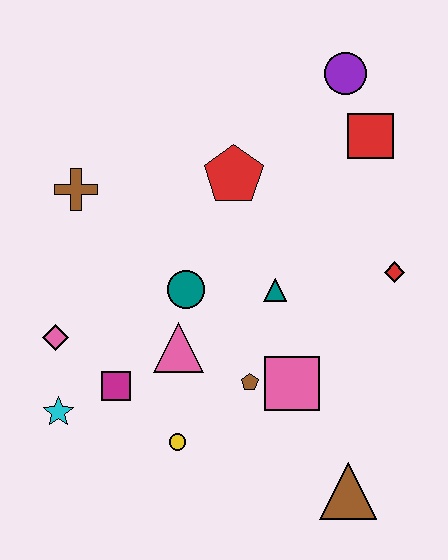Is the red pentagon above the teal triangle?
Yes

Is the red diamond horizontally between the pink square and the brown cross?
No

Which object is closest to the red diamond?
The teal triangle is closest to the red diamond.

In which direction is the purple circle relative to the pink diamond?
The purple circle is to the right of the pink diamond.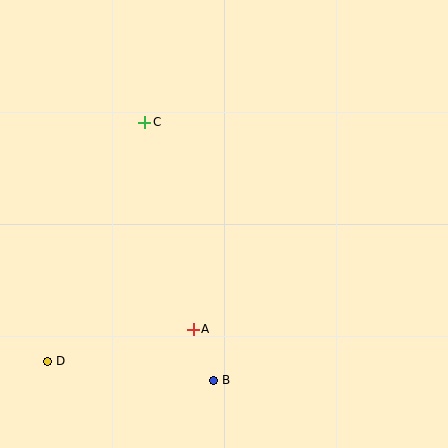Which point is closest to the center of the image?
Point A at (193, 329) is closest to the center.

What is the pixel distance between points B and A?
The distance between B and A is 55 pixels.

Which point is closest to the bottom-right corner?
Point B is closest to the bottom-right corner.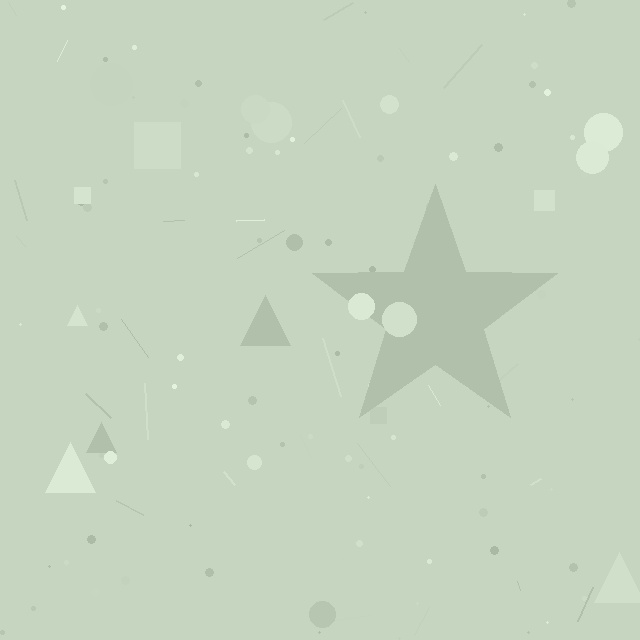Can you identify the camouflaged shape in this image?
The camouflaged shape is a star.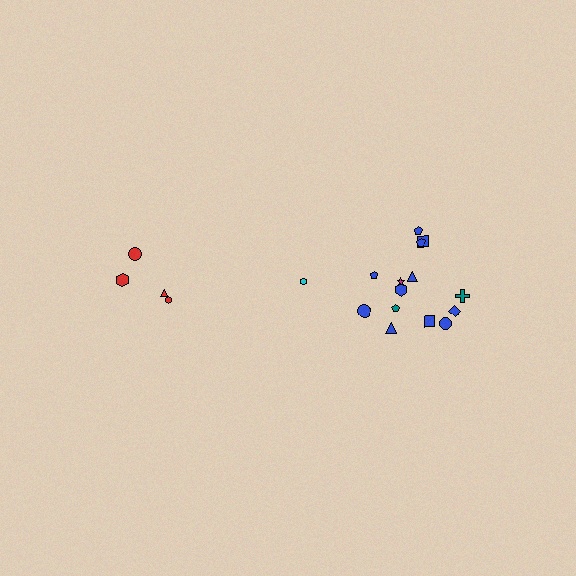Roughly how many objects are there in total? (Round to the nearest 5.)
Roughly 20 objects in total.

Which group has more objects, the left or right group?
The right group.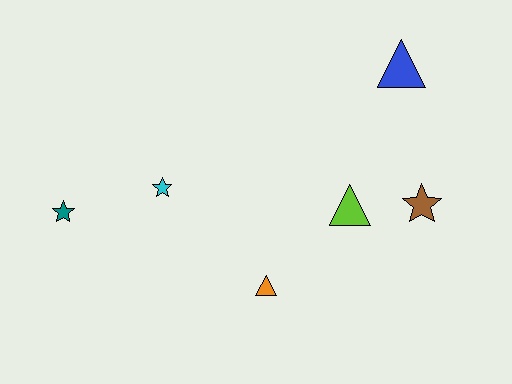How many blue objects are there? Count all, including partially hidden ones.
There is 1 blue object.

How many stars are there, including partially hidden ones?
There are 3 stars.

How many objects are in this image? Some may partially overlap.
There are 6 objects.